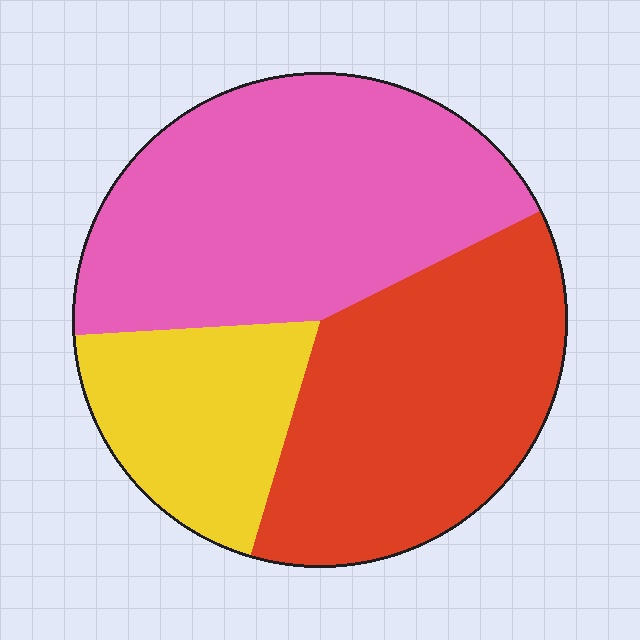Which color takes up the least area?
Yellow, at roughly 20%.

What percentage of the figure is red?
Red takes up about three eighths (3/8) of the figure.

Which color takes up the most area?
Pink, at roughly 45%.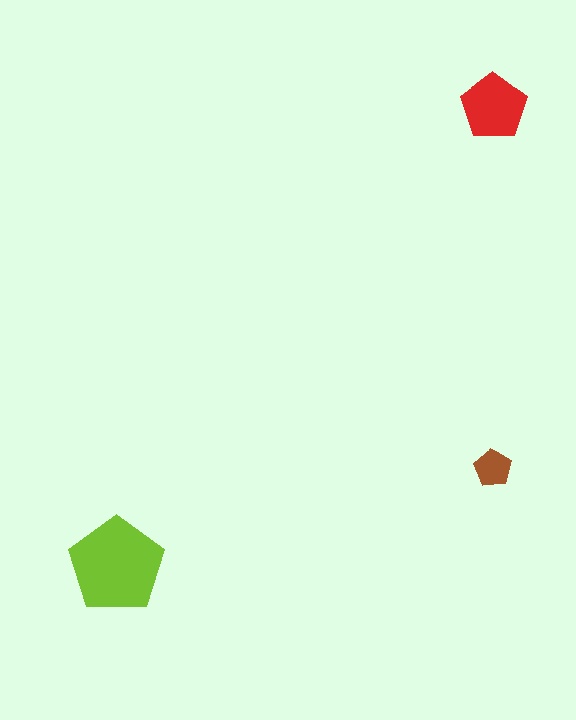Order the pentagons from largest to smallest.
the lime one, the red one, the brown one.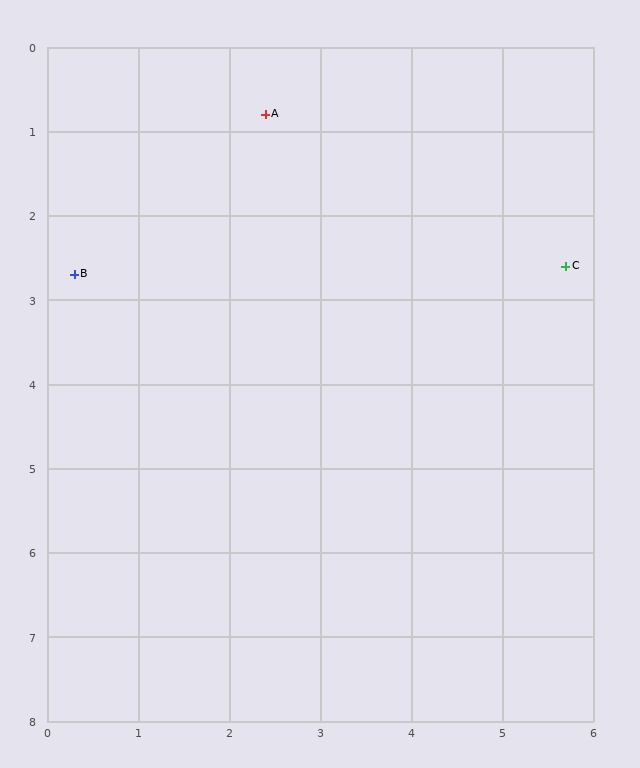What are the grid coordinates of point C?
Point C is at approximately (5.7, 2.6).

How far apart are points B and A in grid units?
Points B and A are about 2.8 grid units apart.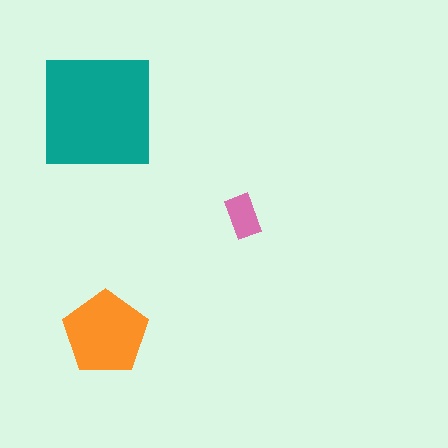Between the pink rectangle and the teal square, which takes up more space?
The teal square.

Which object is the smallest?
The pink rectangle.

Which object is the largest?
The teal square.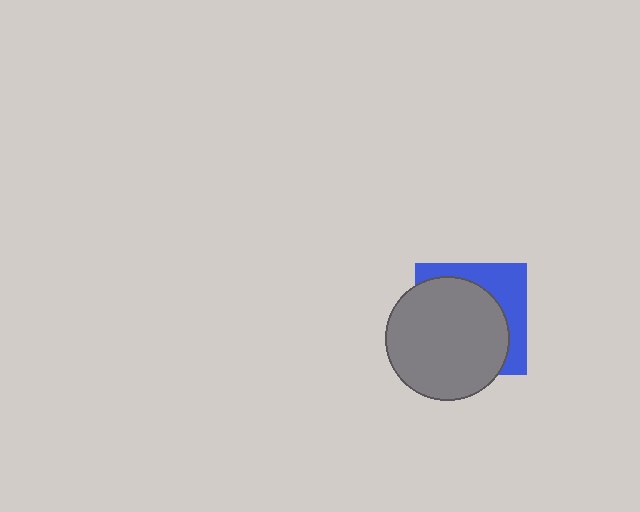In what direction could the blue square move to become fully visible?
The blue square could move toward the upper-right. That would shift it out from behind the gray circle entirely.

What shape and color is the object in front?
The object in front is a gray circle.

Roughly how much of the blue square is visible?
A small part of it is visible (roughly 34%).